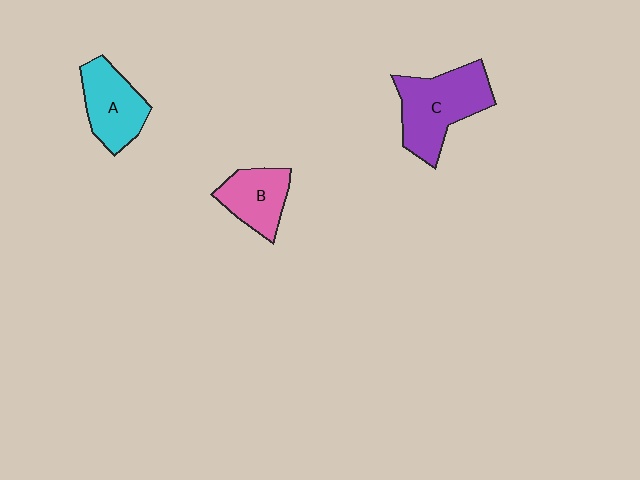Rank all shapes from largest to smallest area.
From largest to smallest: C (purple), A (cyan), B (pink).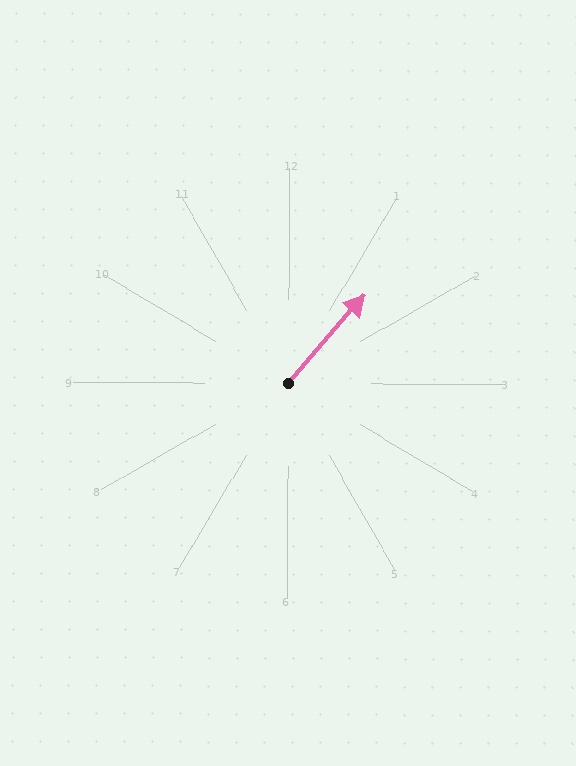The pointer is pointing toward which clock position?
Roughly 1 o'clock.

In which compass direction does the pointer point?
Northeast.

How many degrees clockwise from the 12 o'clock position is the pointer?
Approximately 41 degrees.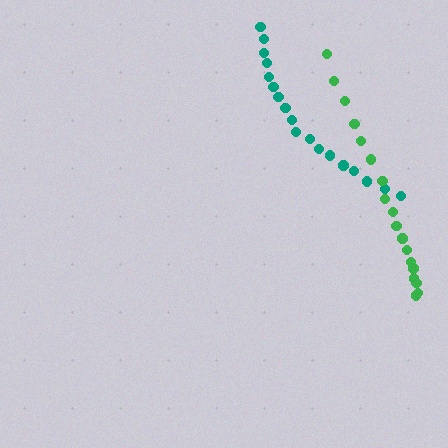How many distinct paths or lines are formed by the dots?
There are 2 distinct paths.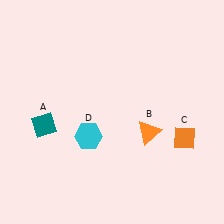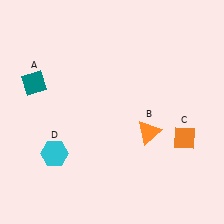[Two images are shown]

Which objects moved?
The objects that moved are: the teal diamond (A), the cyan hexagon (D).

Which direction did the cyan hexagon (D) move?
The cyan hexagon (D) moved left.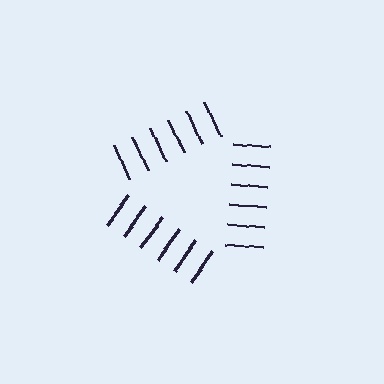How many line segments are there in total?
18 — 6 along each of the 3 edges.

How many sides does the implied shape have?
3 sides — the line-ends trace a triangle.